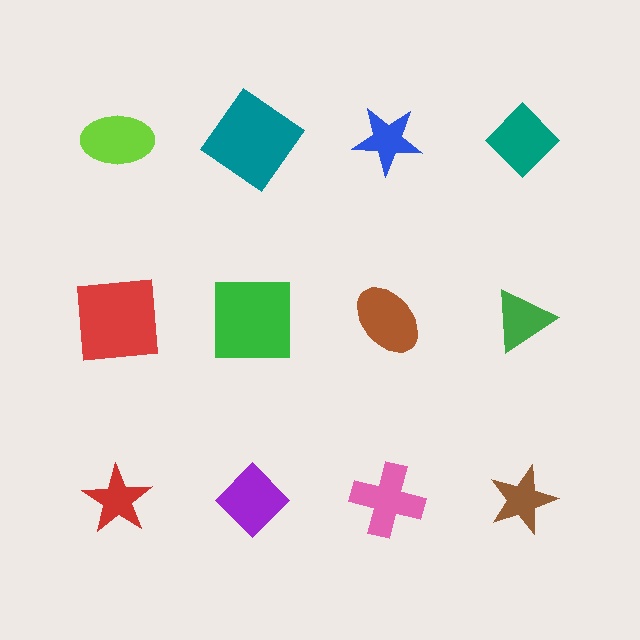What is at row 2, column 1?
A red square.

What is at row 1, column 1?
A lime ellipse.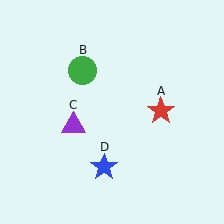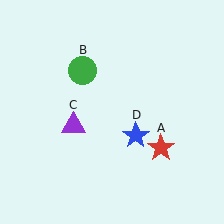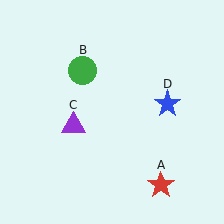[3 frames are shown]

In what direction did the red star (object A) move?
The red star (object A) moved down.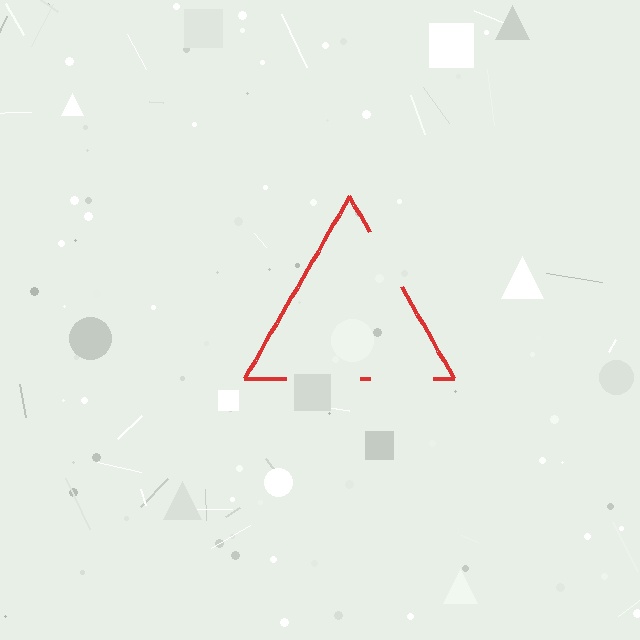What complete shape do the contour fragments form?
The contour fragments form a triangle.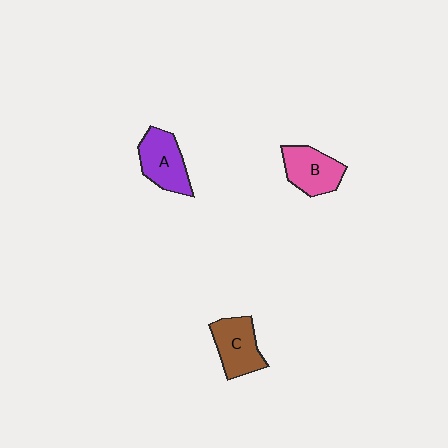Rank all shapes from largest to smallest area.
From largest to smallest: A (purple), C (brown), B (pink).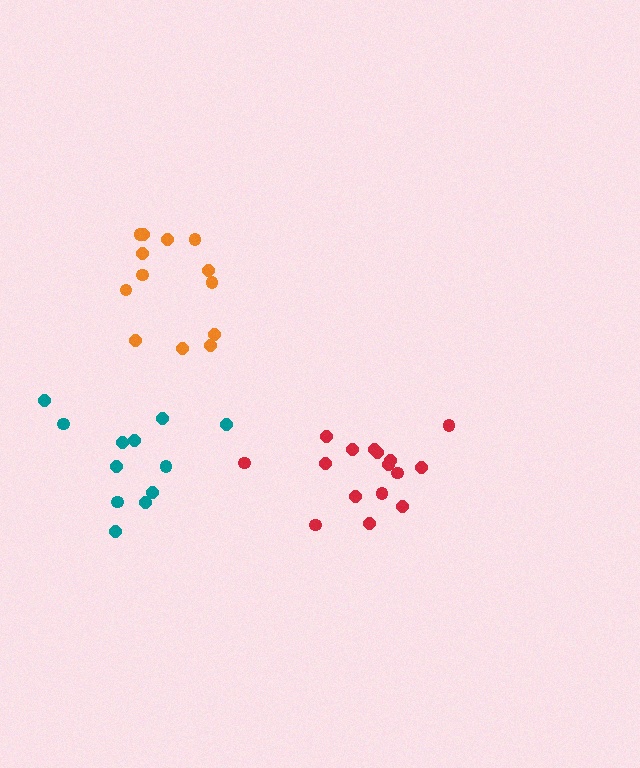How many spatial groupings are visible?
There are 3 spatial groupings.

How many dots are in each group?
Group 1: 16 dots, Group 2: 12 dots, Group 3: 13 dots (41 total).